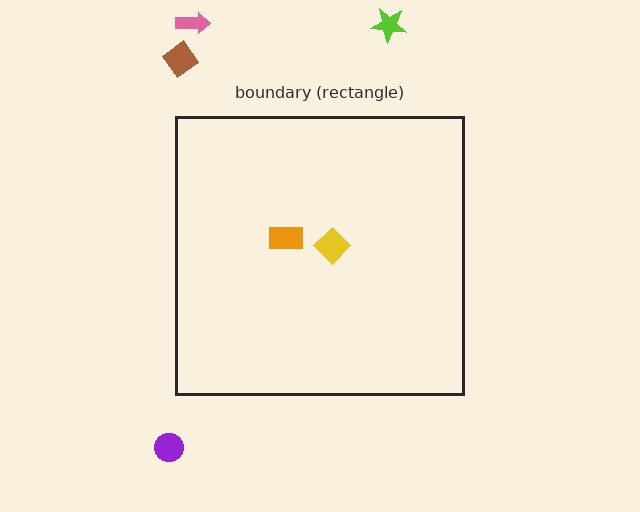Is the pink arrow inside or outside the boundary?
Outside.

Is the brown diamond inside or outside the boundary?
Outside.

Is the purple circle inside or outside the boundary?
Outside.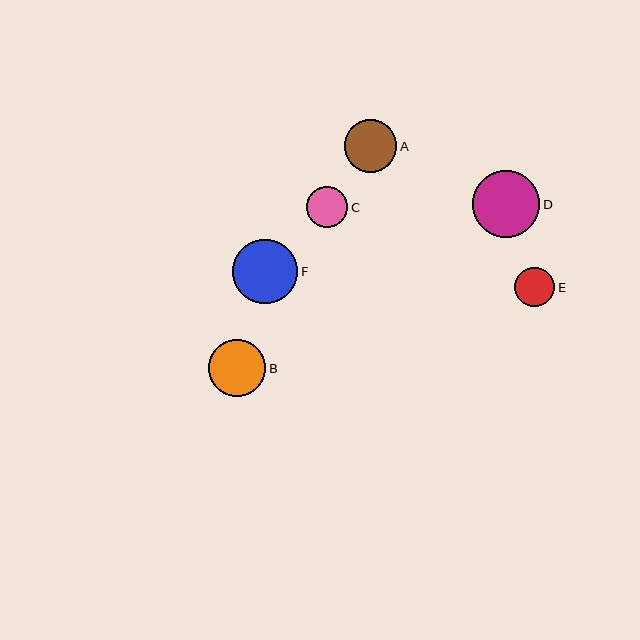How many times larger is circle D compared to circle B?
Circle D is approximately 1.2 times the size of circle B.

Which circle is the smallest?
Circle E is the smallest with a size of approximately 40 pixels.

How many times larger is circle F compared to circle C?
Circle F is approximately 1.6 times the size of circle C.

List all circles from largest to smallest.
From largest to smallest: D, F, B, A, C, E.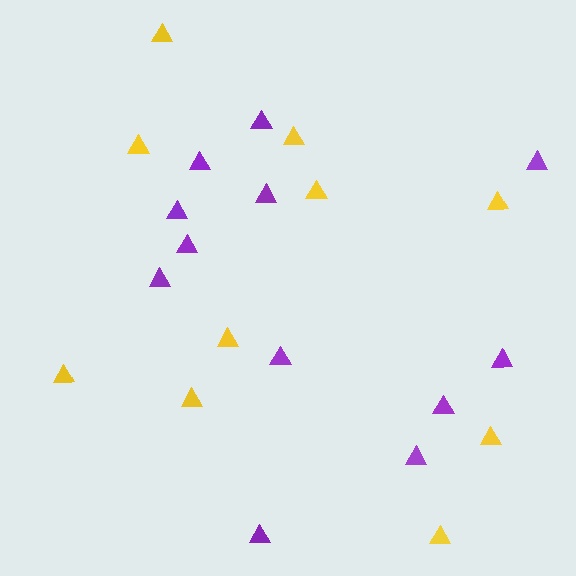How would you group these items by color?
There are 2 groups: one group of yellow triangles (10) and one group of purple triangles (12).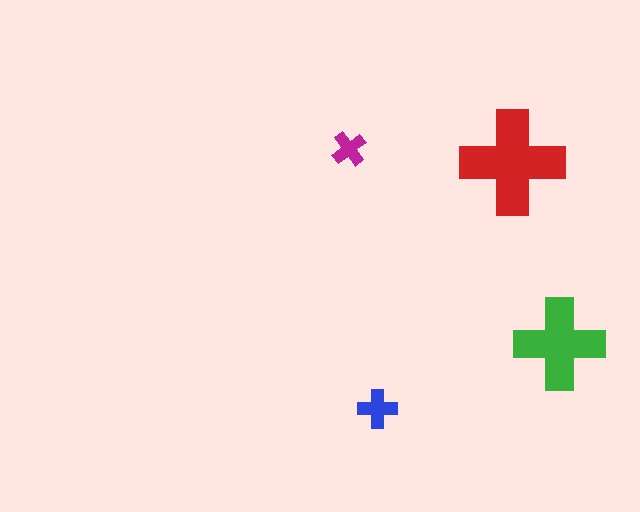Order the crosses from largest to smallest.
the red one, the green one, the blue one, the magenta one.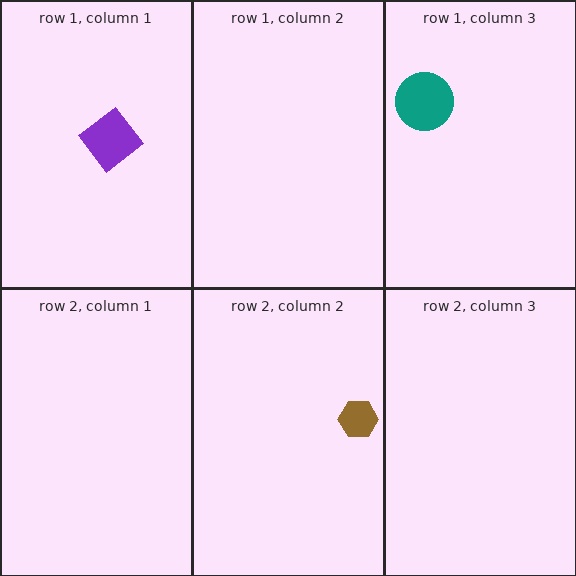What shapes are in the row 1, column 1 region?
The purple diamond.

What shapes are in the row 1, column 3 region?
The teal circle.